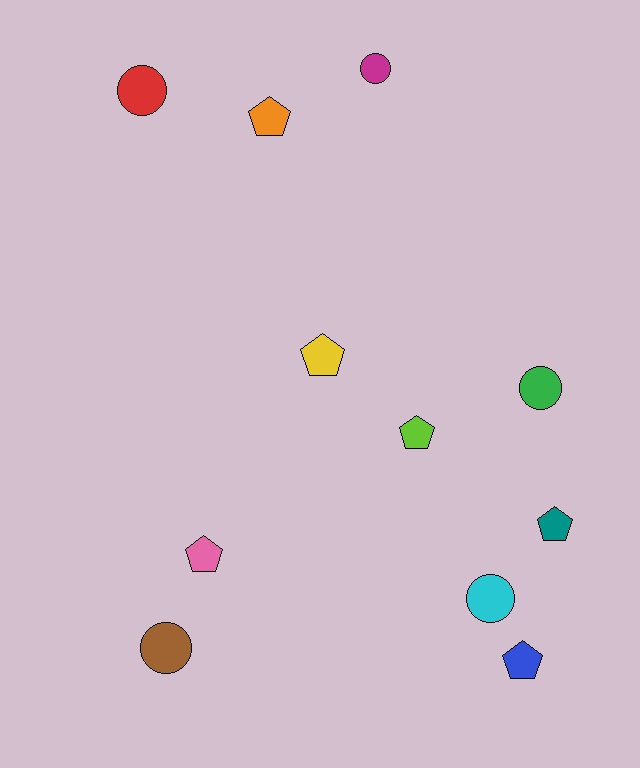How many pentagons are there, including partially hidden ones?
There are 6 pentagons.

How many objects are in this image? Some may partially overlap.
There are 11 objects.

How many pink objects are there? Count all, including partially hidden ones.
There is 1 pink object.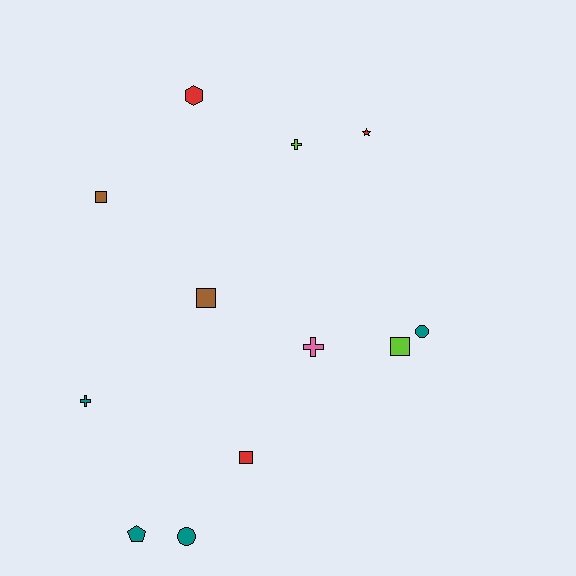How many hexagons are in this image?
There is 1 hexagon.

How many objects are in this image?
There are 12 objects.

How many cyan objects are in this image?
There are no cyan objects.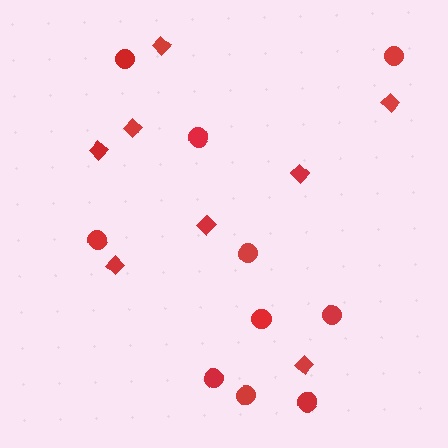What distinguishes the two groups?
There are 2 groups: one group of circles (10) and one group of diamonds (8).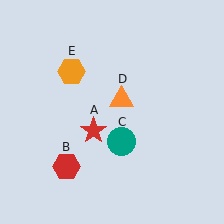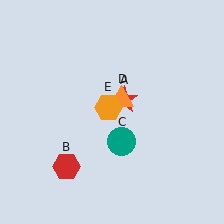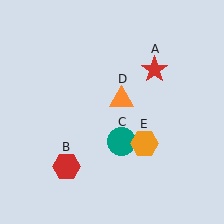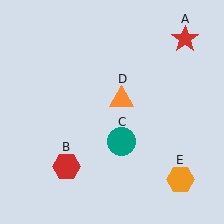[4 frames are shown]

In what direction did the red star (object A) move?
The red star (object A) moved up and to the right.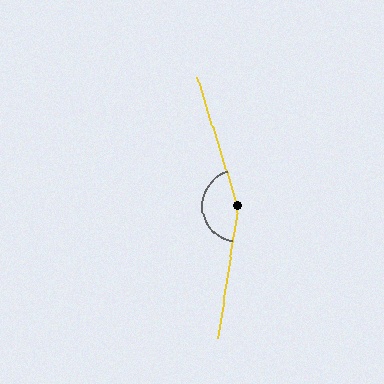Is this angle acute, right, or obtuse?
It is obtuse.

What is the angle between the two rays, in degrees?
Approximately 154 degrees.